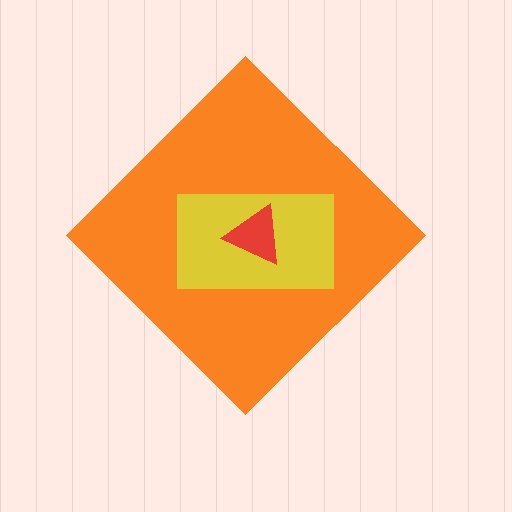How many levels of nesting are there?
3.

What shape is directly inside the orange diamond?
The yellow rectangle.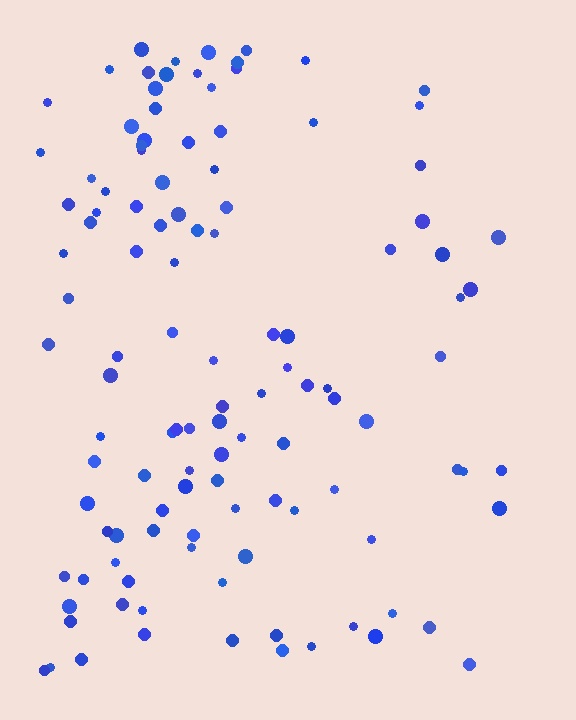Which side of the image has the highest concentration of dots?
The left.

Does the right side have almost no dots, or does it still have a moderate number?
Still a moderate number, just noticeably fewer than the left.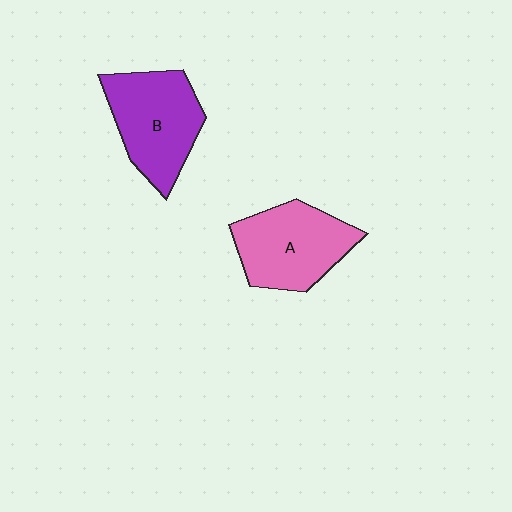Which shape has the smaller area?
Shape A (pink).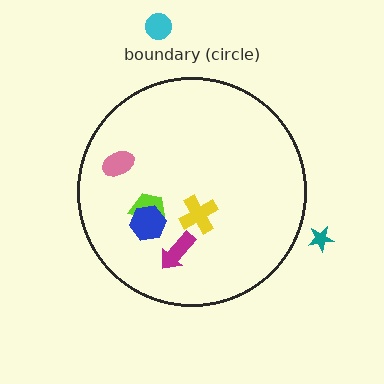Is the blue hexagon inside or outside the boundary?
Inside.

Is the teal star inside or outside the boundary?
Outside.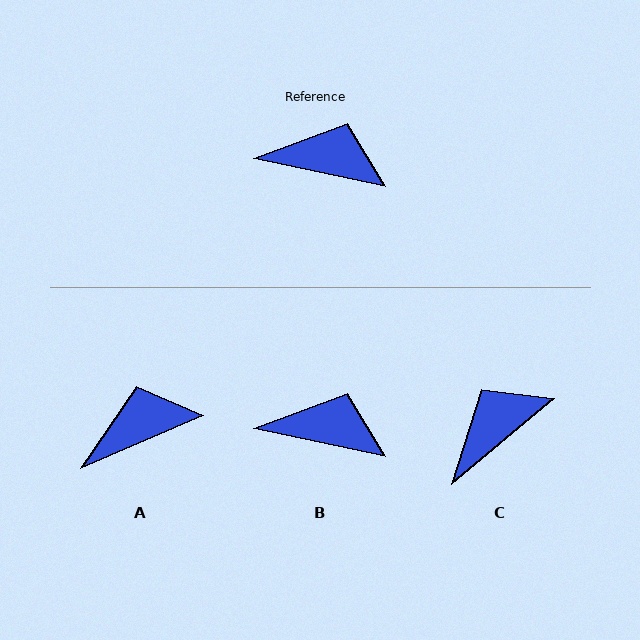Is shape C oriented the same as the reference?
No, it is off by about 52 degrees.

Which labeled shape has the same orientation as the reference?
B.